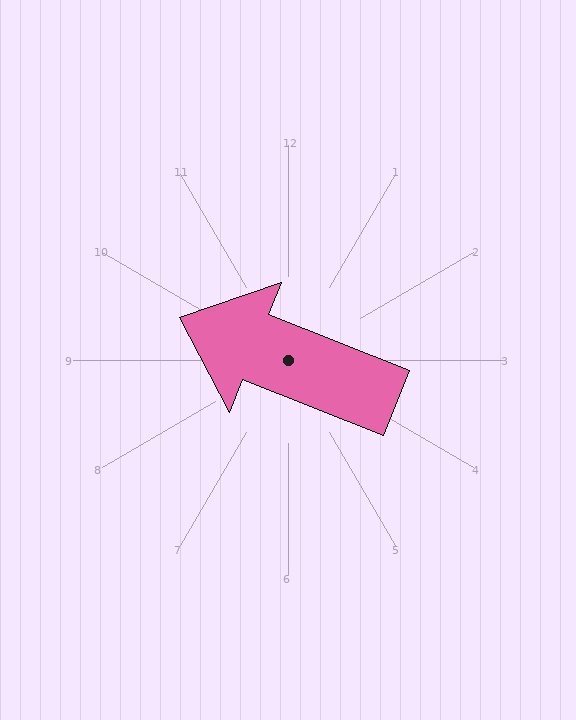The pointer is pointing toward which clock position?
Roughly 10 o'clock.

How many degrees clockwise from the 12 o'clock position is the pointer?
Approximately 292 degrees.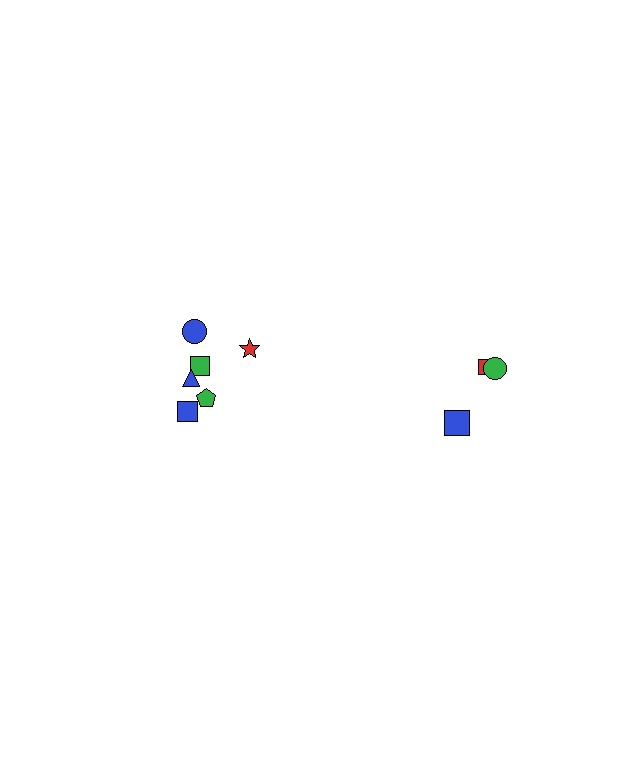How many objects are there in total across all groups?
There are 9 objects.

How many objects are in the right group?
There are 3 objects.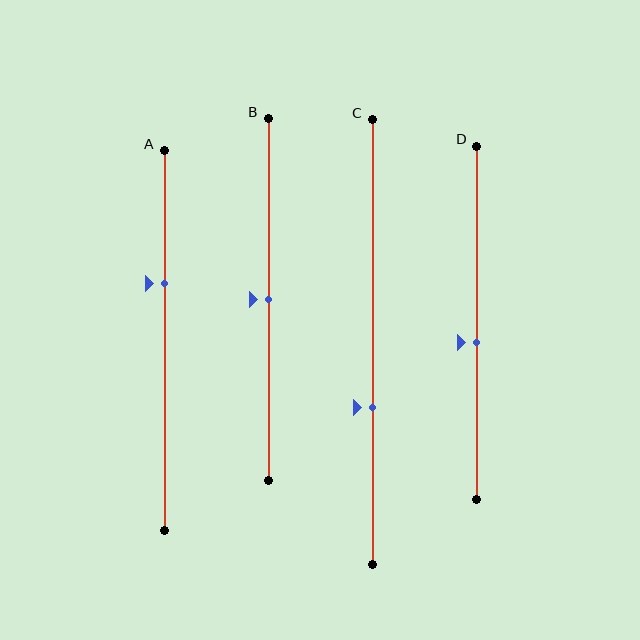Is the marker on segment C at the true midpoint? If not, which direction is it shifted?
No, the marker on segment C is shifted downward by about 15% of the segment length.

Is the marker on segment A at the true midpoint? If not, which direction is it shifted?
No, the marker on segment A is shifted upward by about 15% of the segment length.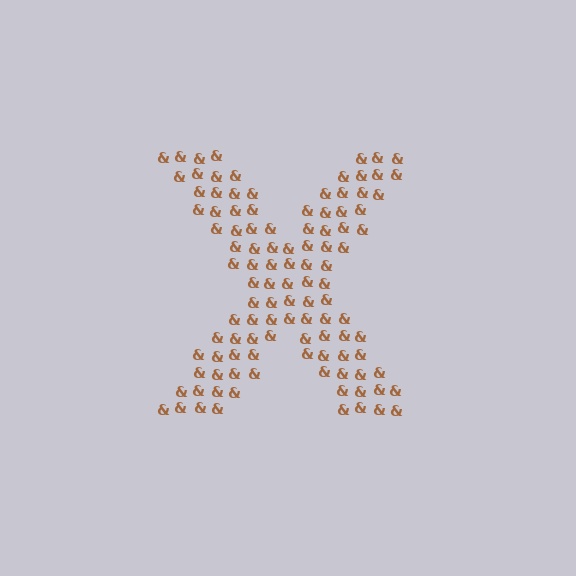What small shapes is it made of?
It is made of small ampersands.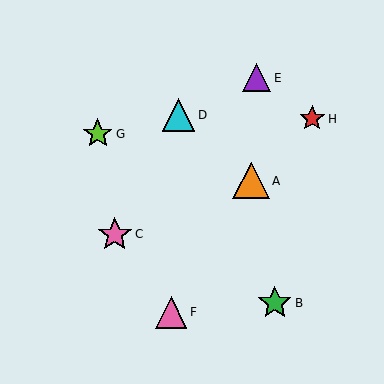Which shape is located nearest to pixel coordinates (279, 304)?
The green star (labeled B) at (275, 303) is nearest to that location.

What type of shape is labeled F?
Shape F is a pink triangle.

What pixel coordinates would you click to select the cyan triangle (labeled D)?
Click at (178, 115) to select the cyan triangle D.